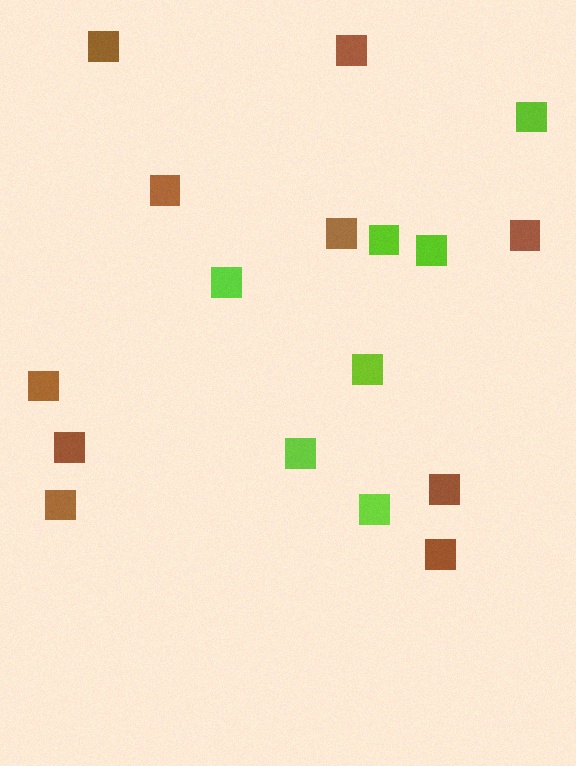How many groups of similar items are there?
There are 2 groups: one group of lime squares (7) and one group of brown squares (10).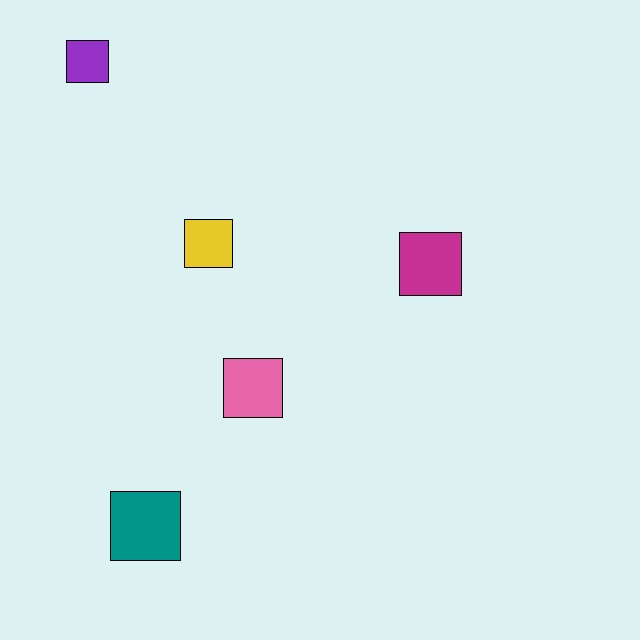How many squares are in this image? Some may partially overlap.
There are 5 squares.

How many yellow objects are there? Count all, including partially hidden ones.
There is 1 yellow object.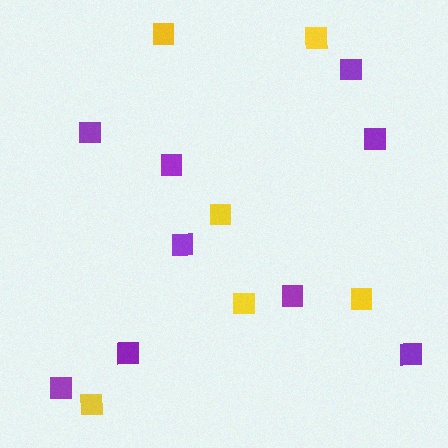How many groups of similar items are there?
There are 2 groups: one group of purple squares (9) and one group of yellow squares (6).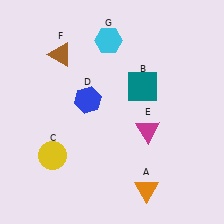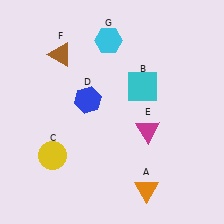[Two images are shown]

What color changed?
The square (B) changed from teal in Image 1 to cyan in Image 2.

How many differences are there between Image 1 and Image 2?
There is 1 difference between the two images.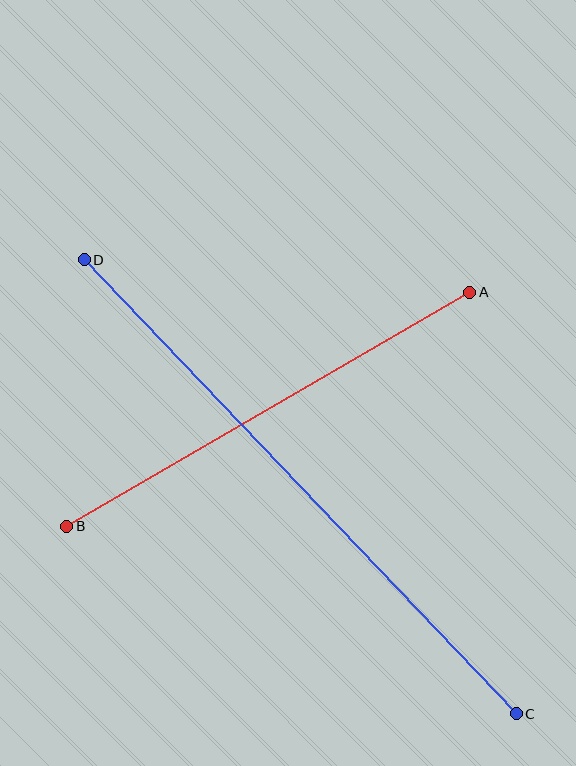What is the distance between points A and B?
The distance is approximately 466 pixels.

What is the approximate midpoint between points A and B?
The midpoint is at approximately (268, 409) pixels.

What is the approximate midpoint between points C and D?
The midpoint is at approximately (300, 487) pixels.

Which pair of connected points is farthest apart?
Points C and D are farthest apart.